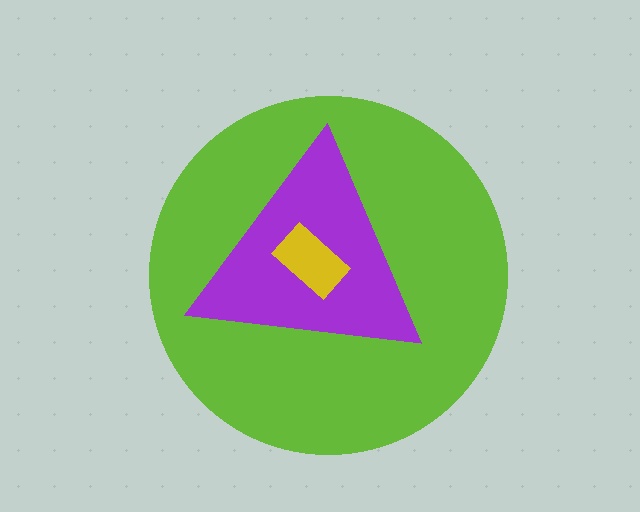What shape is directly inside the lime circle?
The purple triangle.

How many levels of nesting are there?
3.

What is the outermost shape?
The lime circle.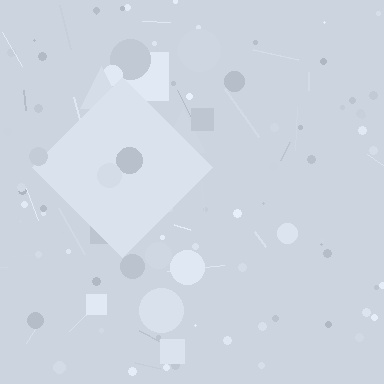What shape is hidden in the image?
A diamond is hidden in the image.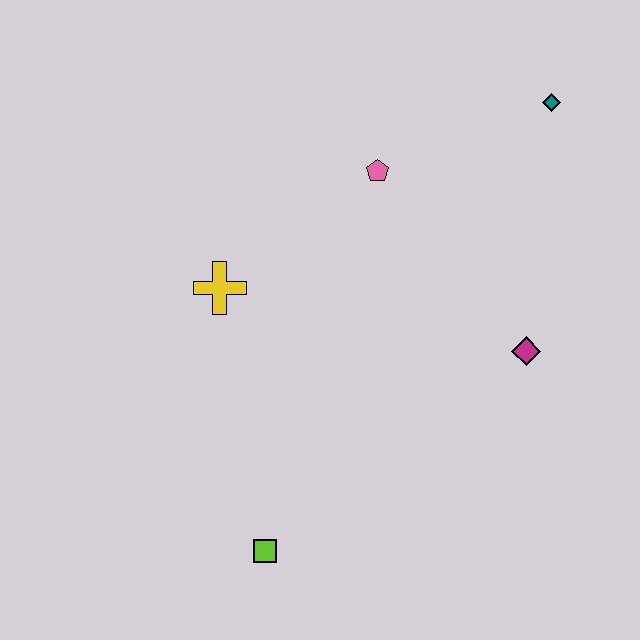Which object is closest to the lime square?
The yellow cross is closest to the lime square.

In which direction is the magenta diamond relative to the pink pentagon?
The magenta diamond is below the pink pentagon.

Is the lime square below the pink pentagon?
Yes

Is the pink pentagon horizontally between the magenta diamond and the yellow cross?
Yes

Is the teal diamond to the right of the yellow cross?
Yes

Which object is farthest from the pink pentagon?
The lime square is farthest from the pink pentagon.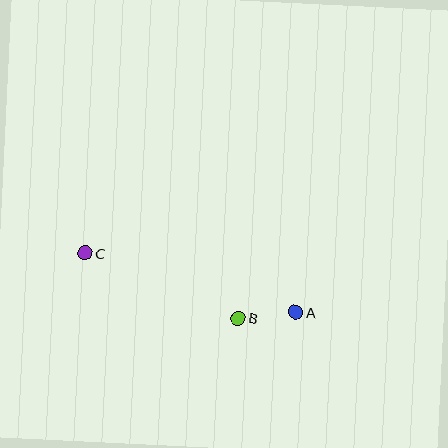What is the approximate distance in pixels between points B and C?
The distance between B and C is approximately 167 pixels.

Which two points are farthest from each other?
Points A and C are farthest from each other.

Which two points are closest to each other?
Points A and B are closest to each other.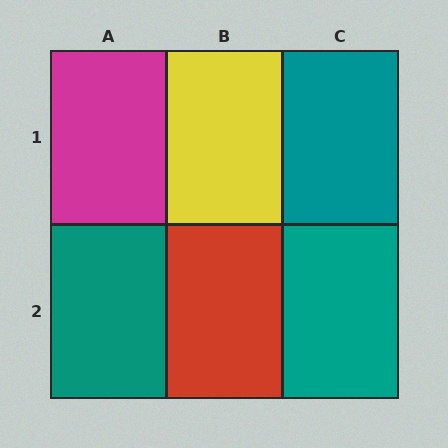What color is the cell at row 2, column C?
Teal.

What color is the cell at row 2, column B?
Red.